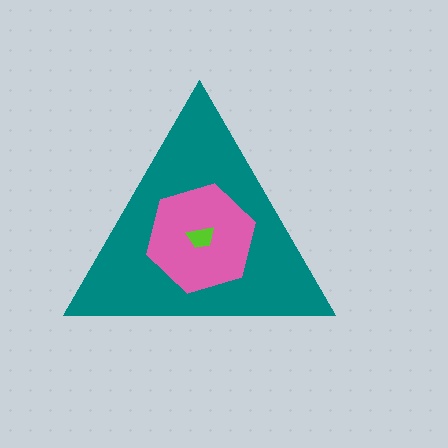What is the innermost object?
The lime trapezoid.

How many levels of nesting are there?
3.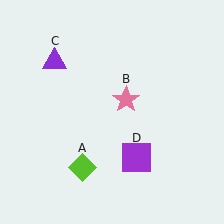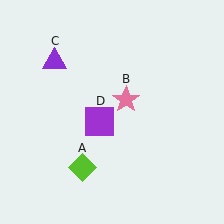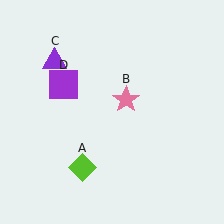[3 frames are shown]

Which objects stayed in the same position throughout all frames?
Lime diamond (object A) and pink star (object B) and purple triangle (object C) remained stationary.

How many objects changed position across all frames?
1 object changed position: purple square (object D).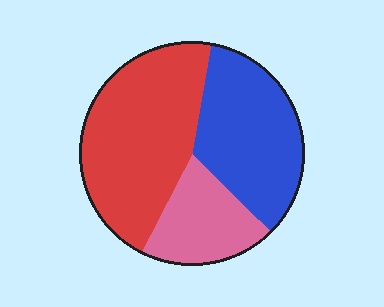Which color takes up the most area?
Red, at roughly 45%.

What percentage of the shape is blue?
Blue covers 35% of the shape.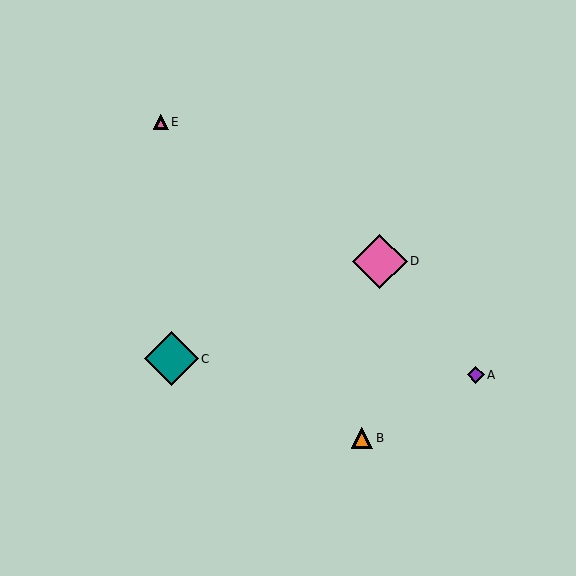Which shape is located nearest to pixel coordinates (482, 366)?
The purple diamond (labeled A) at (476, 375) is nearest to that location.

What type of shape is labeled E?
Shape E is a pink triangle.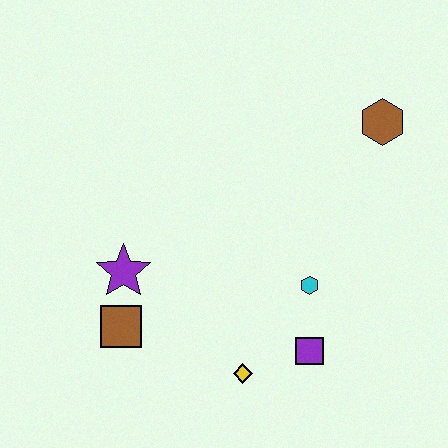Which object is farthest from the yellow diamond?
The brown hexagon is farthest from the yellow diamond.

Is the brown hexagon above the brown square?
Yes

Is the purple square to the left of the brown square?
No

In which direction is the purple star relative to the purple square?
The purple star is to the left of the purple square.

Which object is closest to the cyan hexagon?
The purple square is closest to the cyan hexagon.